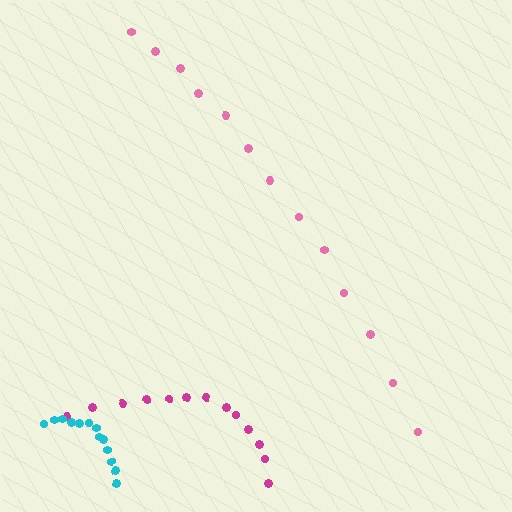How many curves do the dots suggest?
There are 3 distinct paths.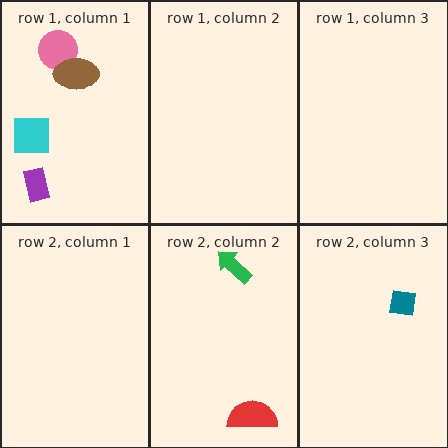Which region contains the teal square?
The row 2, column 3 region.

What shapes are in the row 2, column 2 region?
The green arrow, the red semicircle.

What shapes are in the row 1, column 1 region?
The pink circle, the brown ellipse, the purple rectangle, the cyan square.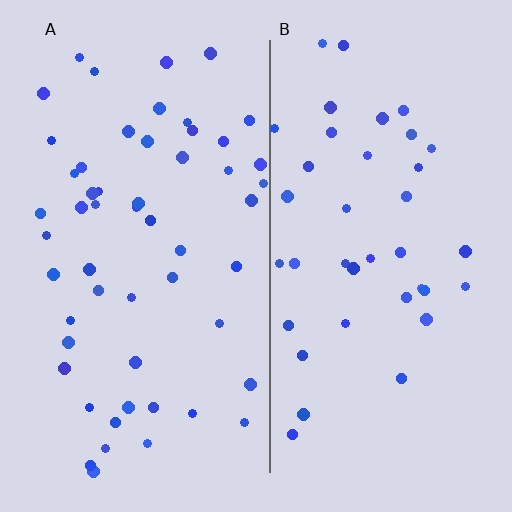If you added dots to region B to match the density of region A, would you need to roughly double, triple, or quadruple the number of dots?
Approximately double.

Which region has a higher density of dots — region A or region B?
A (the left).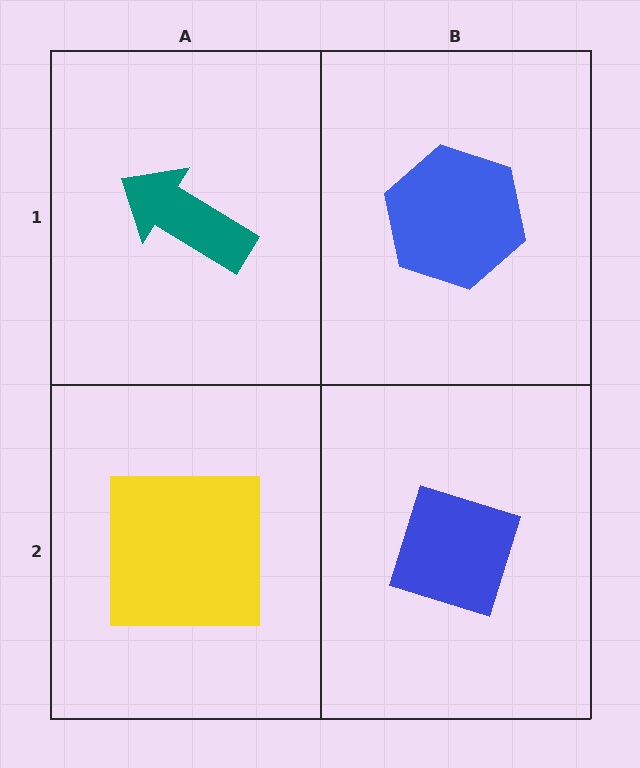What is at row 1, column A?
A teal arrow.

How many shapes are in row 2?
2 shapes.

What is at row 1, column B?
A blue hexagon.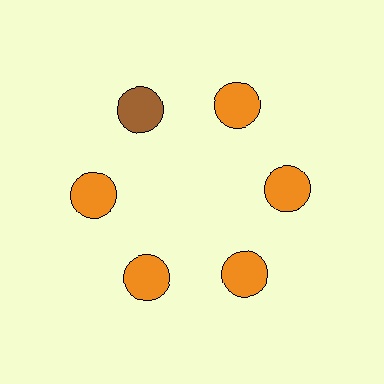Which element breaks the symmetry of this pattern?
The brown circle at roughly the 11 o'clock position breaks the symmetry. All other shapes are orange circles.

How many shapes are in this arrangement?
There are 6 shapes arranged in a ring pattern.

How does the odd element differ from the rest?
It has a different color: brown instead of orange.